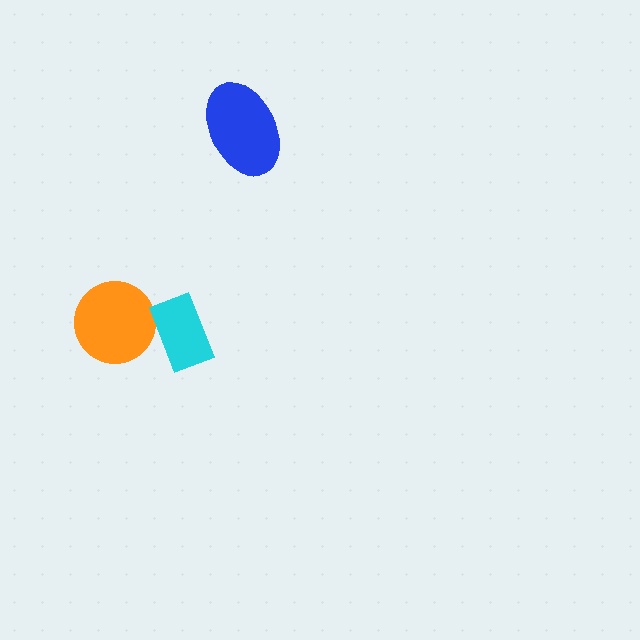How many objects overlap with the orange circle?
1 object overlaps with the orange circle.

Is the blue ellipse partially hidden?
No, no other shape covers it.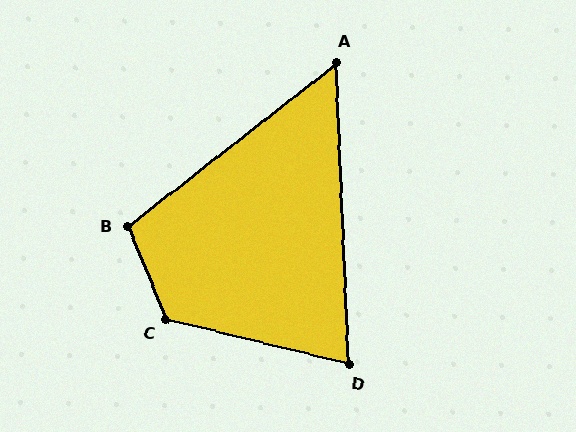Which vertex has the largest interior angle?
C, at approximately 126 degrees.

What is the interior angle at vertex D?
Approximately 74 degrees (acute).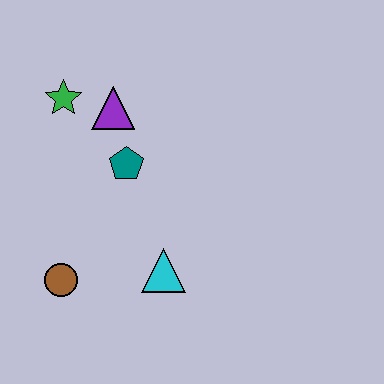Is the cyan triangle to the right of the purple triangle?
Yes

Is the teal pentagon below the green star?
Yes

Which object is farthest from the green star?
The cyan triangle is farthest from the green star.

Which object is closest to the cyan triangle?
The brown circle is closest to the cyan triangle.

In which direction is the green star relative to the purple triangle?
The green star is to the left of the purple triangle.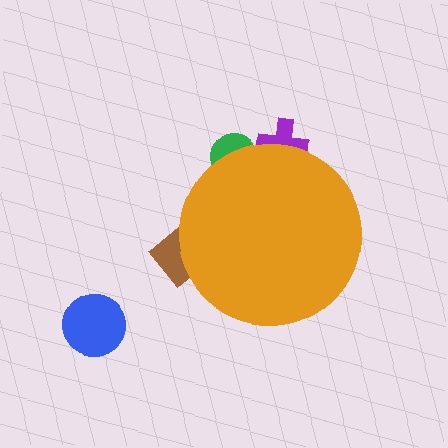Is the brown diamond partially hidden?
Yes, the brown diamond is partially hidden behind the orange circle.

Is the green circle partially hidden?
Yes, the green circle is partially hidden behind the orange circle.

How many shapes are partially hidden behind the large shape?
3 shapes are partially hidden.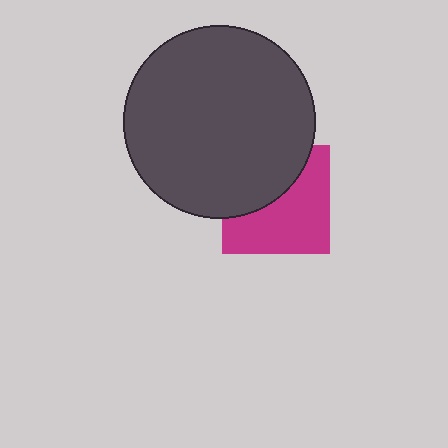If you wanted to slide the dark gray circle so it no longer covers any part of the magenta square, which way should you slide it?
Slide it up — that is the most direct way to separate the two shapes.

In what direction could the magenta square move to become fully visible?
The magenta square could move down. That would shift it out from behind the dark gray circle entirely.